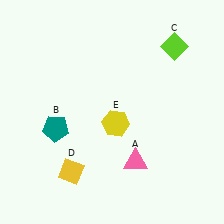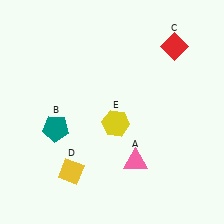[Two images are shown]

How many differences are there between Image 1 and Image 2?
There is 1 difference between the two images.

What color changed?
The diamond (C) changed from lime in Image 1 to red in Image 2.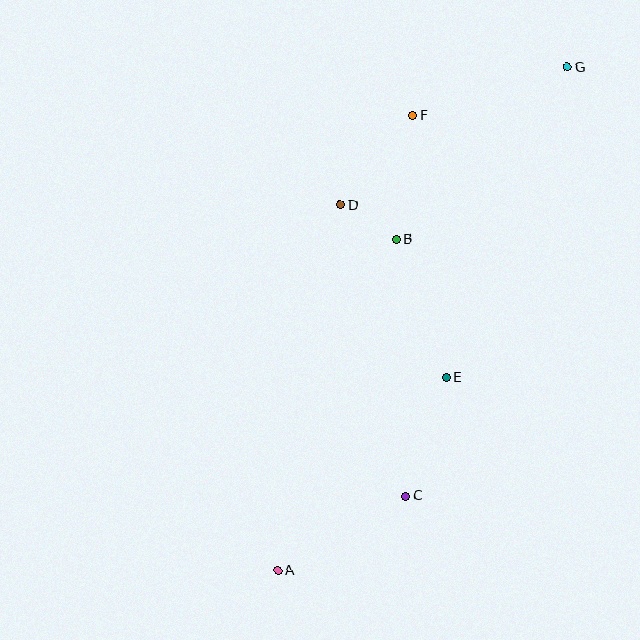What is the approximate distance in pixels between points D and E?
The distance between D and E is approximately 203 pixels.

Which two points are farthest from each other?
Points A and G are farthest from each other.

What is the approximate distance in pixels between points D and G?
The distance between D and G is approximately 265 pixels.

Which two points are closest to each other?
Points B and D are closest to each other.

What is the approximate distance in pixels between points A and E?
The distance between A and E is approximately 256 pixels.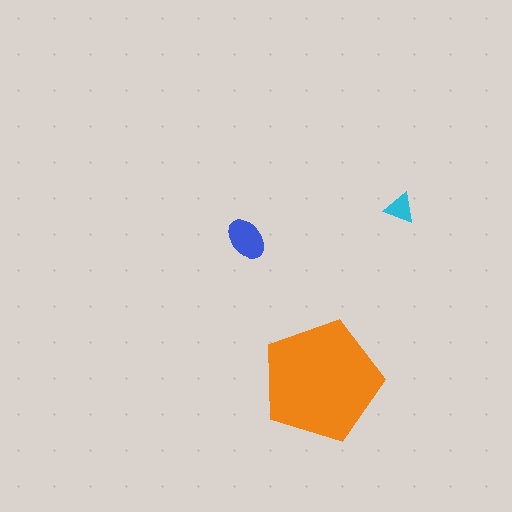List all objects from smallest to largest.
The cyan triangle, the blue ellipse, the orange pentagon.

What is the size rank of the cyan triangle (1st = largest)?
3rd.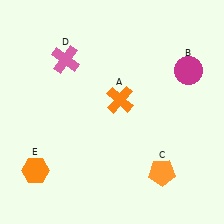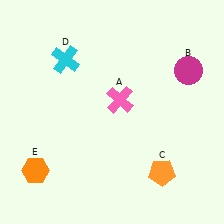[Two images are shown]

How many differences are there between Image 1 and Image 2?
There are 2 differences between the two images.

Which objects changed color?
A changed from orange to pink. D changed from pink to cyan.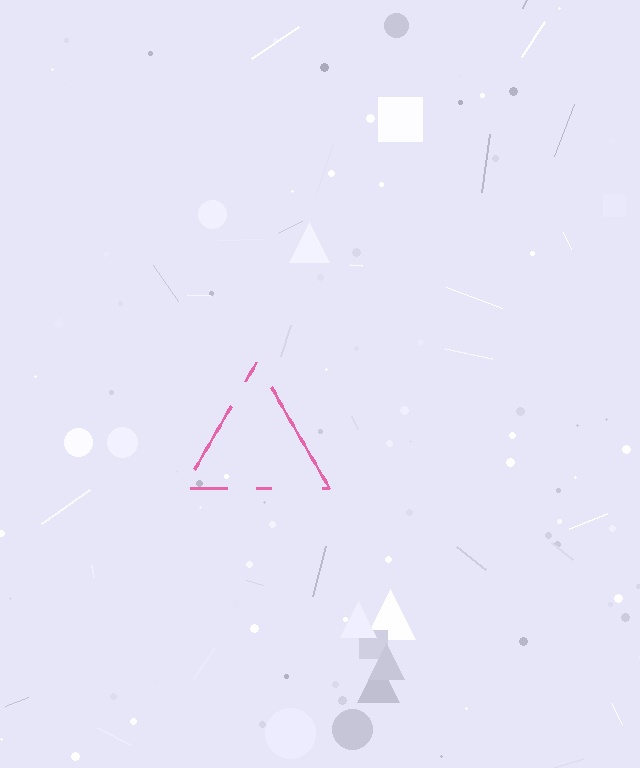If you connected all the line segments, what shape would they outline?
They would outline a triangle.